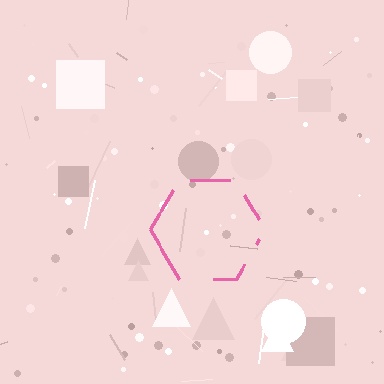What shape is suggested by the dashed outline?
The dashed outline suggests a hexagon.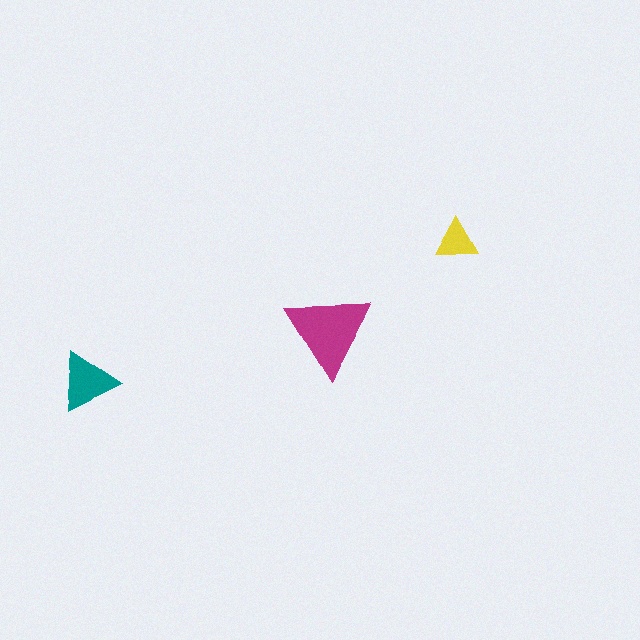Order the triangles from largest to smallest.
the magenta one, the teal one, the yellow one.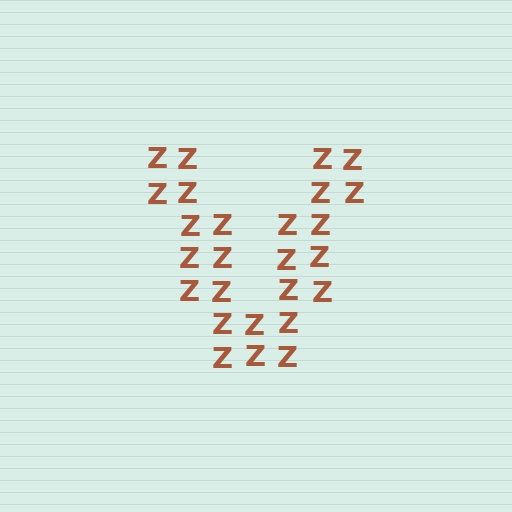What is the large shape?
The large shape is the letter V.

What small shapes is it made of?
It is made of small letter Z's.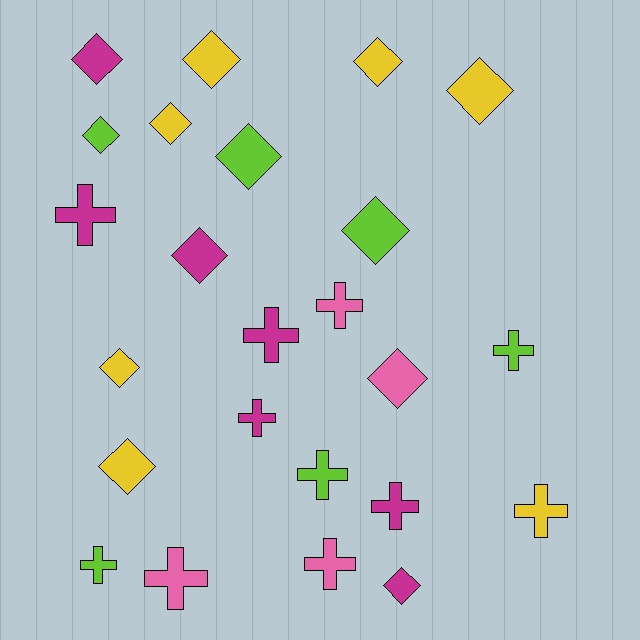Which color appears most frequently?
Magenta, with 7 objects.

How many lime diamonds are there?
There are 3 lime diamonds.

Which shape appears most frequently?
Diamond, with 13 objects.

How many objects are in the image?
There are 24 objects.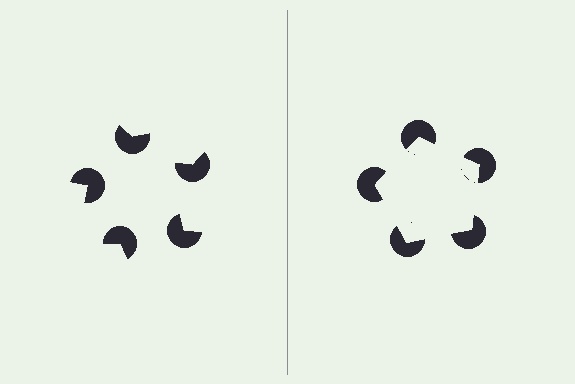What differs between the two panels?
The pac-man discs are positioned identically on both sides; only the wedge orientations differ. On the right they align to a pentagon; on the left they are misaligned.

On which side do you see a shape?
An illusory pentagon appears on the right side. On the left side the wedge cuts are rotated, so no coherent shape forms.